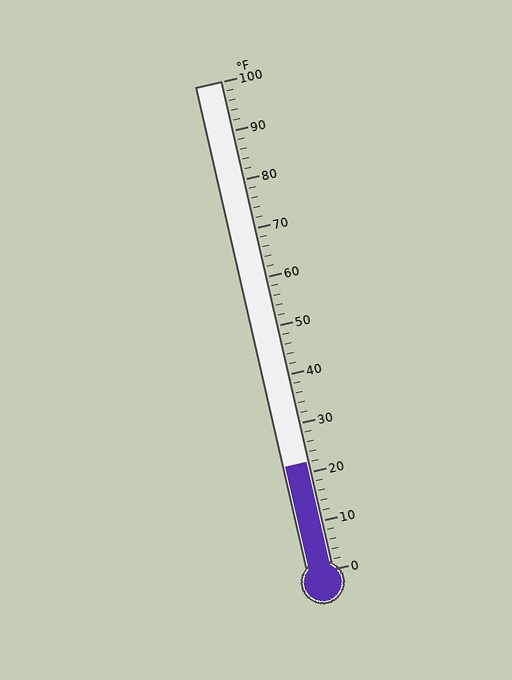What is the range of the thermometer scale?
The thermometer scale ranges from 0°F to 100°F.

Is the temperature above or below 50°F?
The temperature is below 50°F.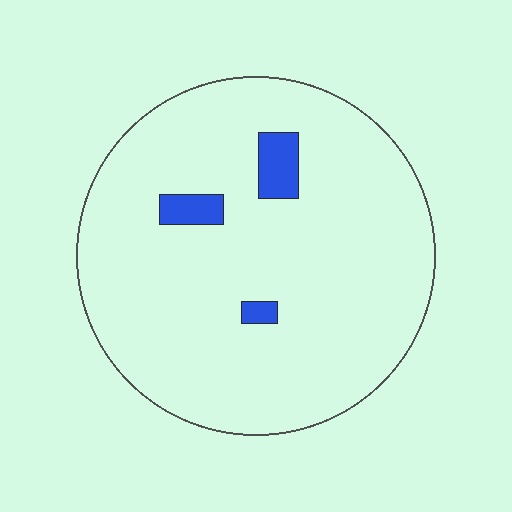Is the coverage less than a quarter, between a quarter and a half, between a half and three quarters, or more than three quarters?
Less than a quarter.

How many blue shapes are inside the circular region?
3.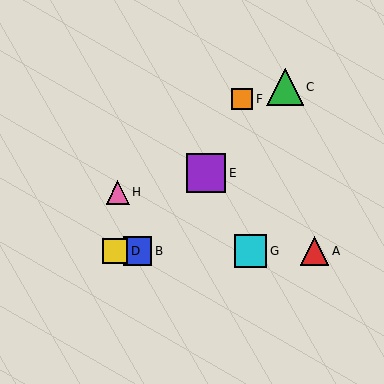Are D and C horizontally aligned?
No, D is at y≈251 and C is at y≈87.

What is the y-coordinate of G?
Object G is at y≈251.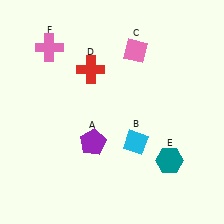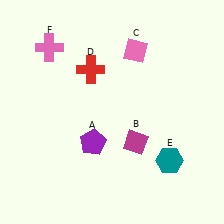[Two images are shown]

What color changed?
The diamond (B) changed from cyan in Image 1 to magenta in Image 2.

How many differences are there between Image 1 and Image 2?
There is 1 difference between the two images.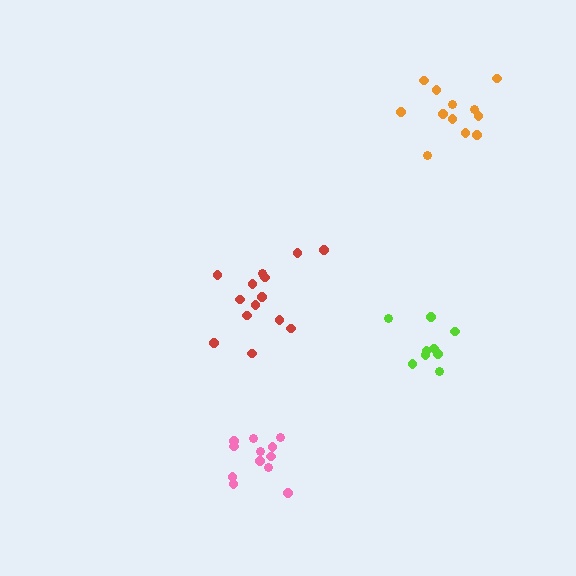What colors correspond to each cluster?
The clusters are colored: red, orange, pink, lime.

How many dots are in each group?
Group 1: 14 dots, Group 2: 12 dots, Group 3: 12 dots, Group 4: 9 dots (47 total).